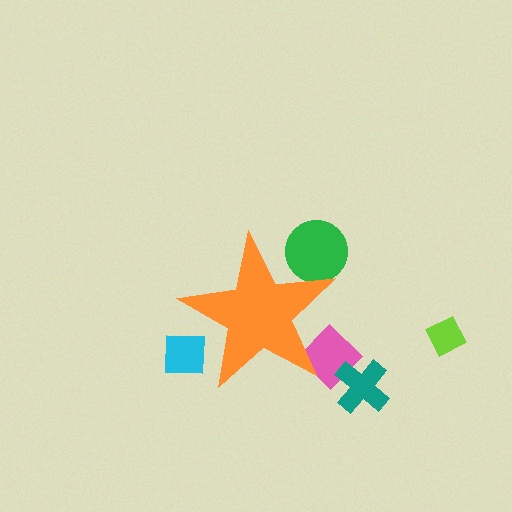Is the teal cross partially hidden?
No, the teal cross is fully visible.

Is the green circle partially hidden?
Yes, the green circle is partially hidden behind the orange star.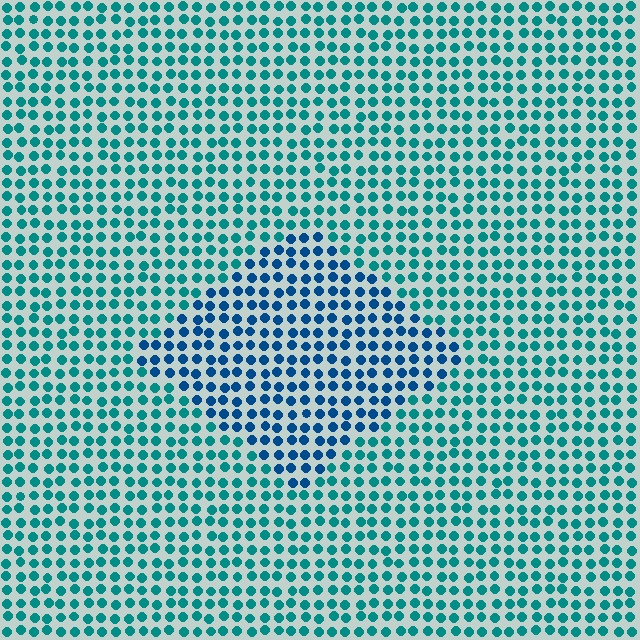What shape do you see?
I see a diamond.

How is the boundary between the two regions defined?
The boundary is defined purely by a slight shift in hue (about 32 degrees). Spacing, size, and orientation are identical on both sides.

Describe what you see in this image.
The image is filled with small teal elements in a uniform arrangement. A diamond-shaped region is visible where the elements are tinted to a slightly different hue, forming a subtle color boundary.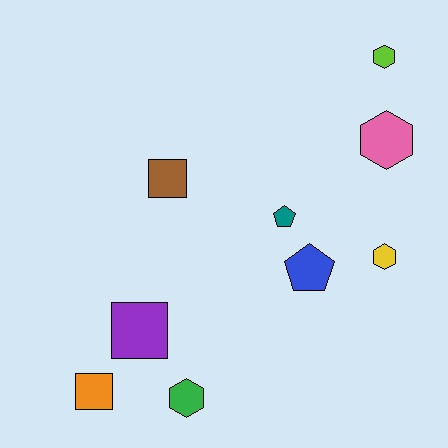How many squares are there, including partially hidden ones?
There are 3 squares.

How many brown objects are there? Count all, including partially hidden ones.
There is 1 brown object.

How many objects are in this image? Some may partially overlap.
There are 9 objects.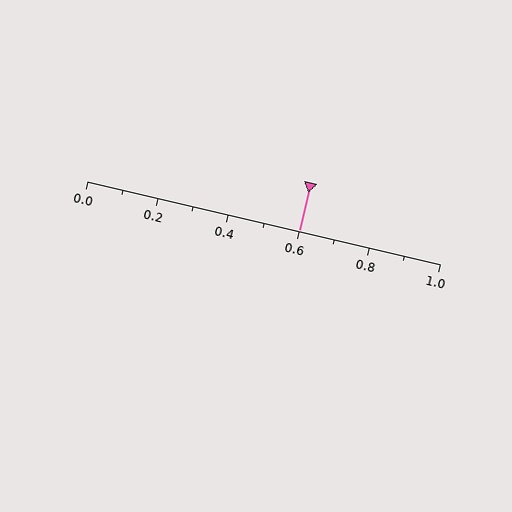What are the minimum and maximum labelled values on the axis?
The axis runs from 0.0 to 1.0.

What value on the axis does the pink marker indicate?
The marker indicates approximately 0.6.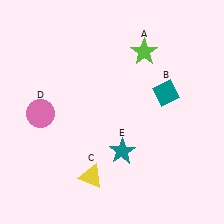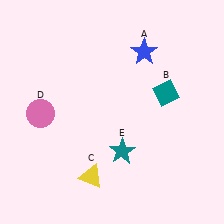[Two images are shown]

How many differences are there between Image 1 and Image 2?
There is 1 difference between the two images.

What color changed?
The star (A) changed from lime in Image 1 to blue in Image 2.